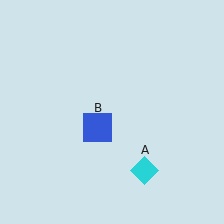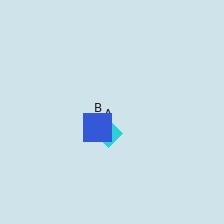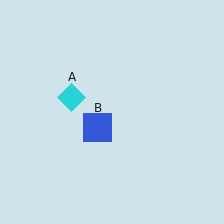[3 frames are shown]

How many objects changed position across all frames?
1 object changed position: cyan diamond (object A).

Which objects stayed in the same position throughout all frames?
Blue square (object B) remained stationary.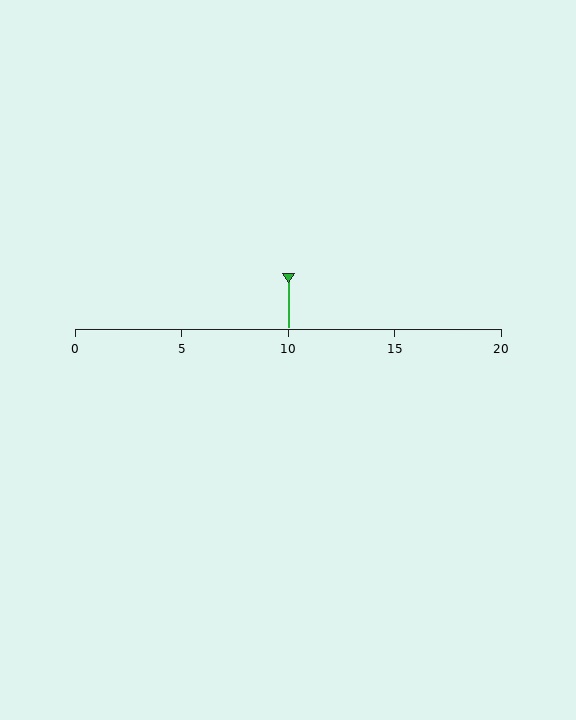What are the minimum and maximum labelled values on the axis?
The axis runs from 0 to 20.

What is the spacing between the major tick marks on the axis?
The major ticks are spaced 5 apart.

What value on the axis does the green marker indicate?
The marker indicates approximately 10.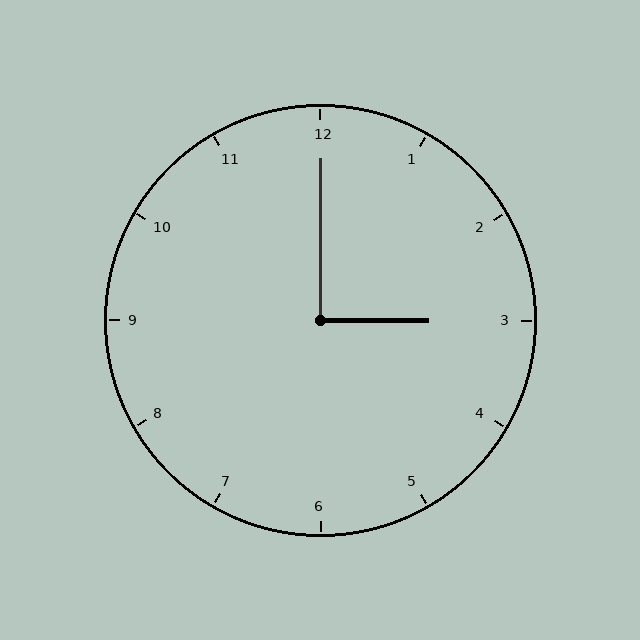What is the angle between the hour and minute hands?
Approximately 90 degrees.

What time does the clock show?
3:00.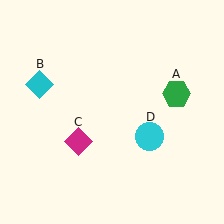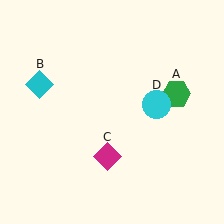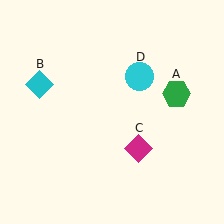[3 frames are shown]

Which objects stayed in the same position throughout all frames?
Green hexagon (object A) and cyan diamond (object B) remained stationary.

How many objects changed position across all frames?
2 objects changed position: magenta diamond (object C), cyan circle (object D).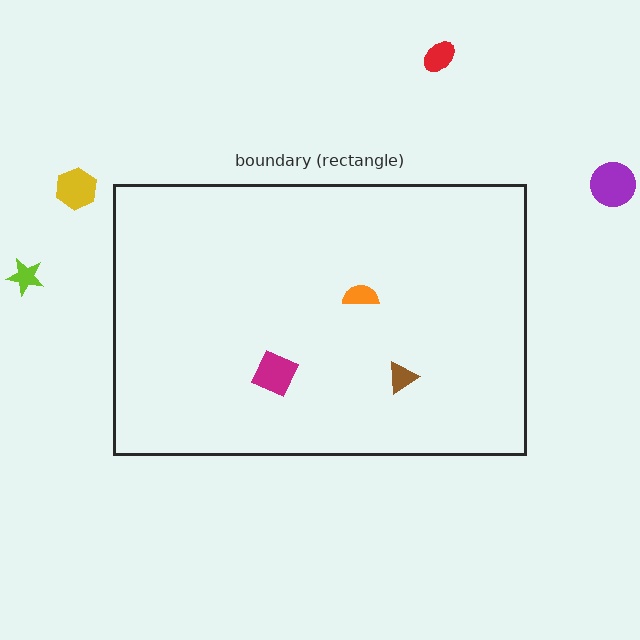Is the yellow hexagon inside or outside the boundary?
Outside.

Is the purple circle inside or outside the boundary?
Outside.